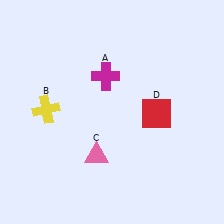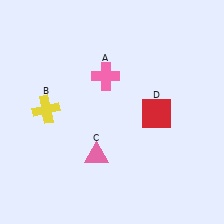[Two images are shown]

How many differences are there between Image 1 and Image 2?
There is 1 difference between the two images.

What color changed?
The cross (A) changed from magenta in Image 1 to pink in Image 2.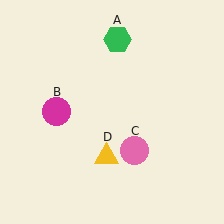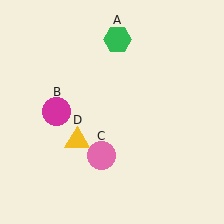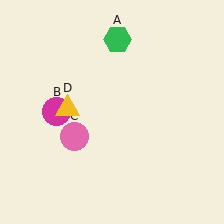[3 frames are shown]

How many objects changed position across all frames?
2 objects changed position: pink circle (object C), yellow triangle (object D).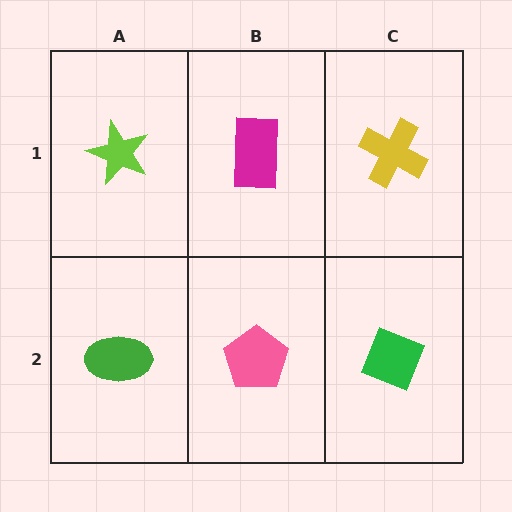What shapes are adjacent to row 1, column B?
A pink pentagon (row 2, column B), a lime star (row 1, column A), a yellow cross (row 1, column C).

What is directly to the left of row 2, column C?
A pink pentagon.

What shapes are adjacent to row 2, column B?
A magenta rectangle (row 1, column B), a green ellipse (row 2, column A), a green diamond (row 2, column C).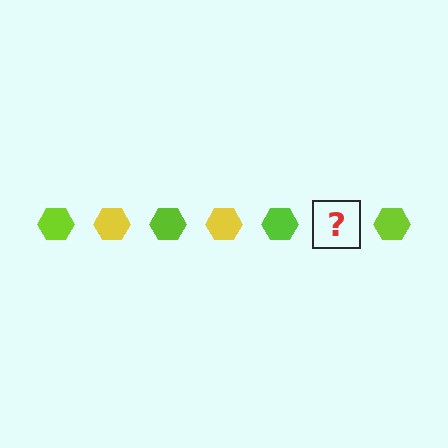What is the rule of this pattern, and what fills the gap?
The rule is that the pattern cycles through lime, yellow hexagons. The gap should be filled with a yellow hexagon.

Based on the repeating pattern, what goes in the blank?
The blank should be a yellow hexagon.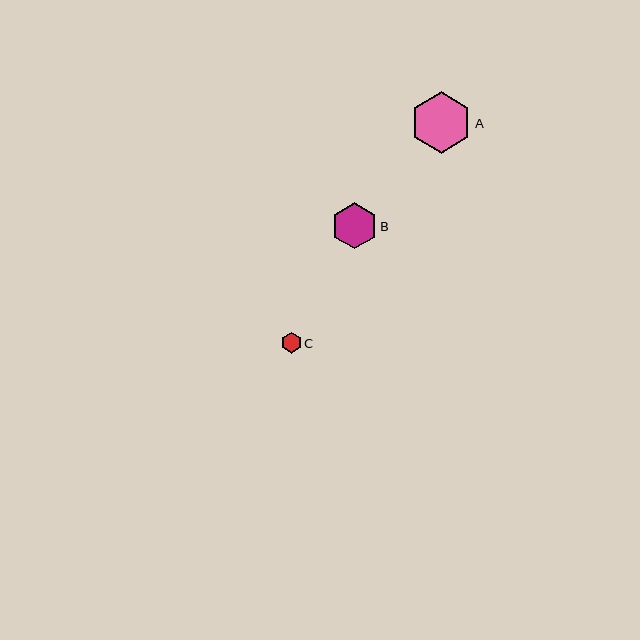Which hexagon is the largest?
Hexagon A is the largest with a size of approximately 61 pixels.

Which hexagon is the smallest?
Hexagon C is the smallest with a size of approximately 20 pixels.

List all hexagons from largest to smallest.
From largest to smallest: A, B, C.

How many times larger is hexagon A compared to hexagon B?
Hexagon A is approximately 1.3 times the size of hexagon B.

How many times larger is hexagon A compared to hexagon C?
Hexagon A is approximately 3.0 times the size of hexagon C.